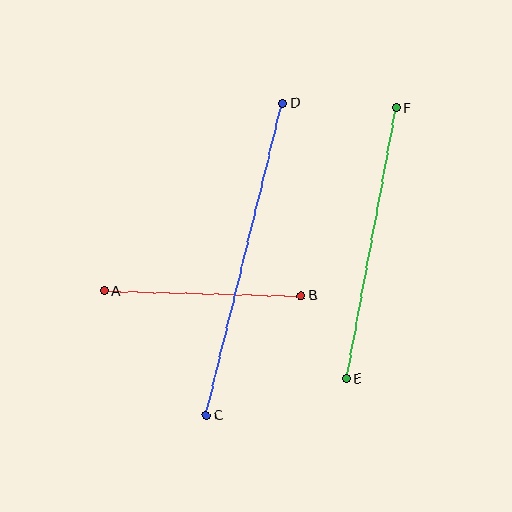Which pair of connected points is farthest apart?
Points C and D are farthest apart.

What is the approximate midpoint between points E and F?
The midpoint is at approximately (371, 243) pixels.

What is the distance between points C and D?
The distance is approximately 321 pixels.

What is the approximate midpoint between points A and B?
The midpoint is at approximately (203, 293) pixels.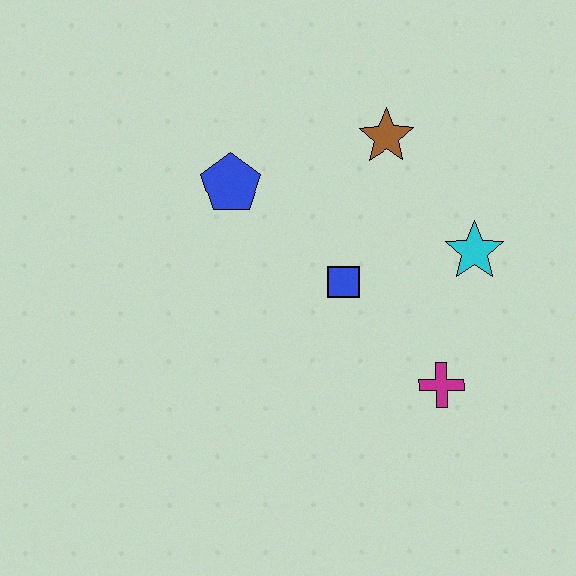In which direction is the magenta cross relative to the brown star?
The magenta cross is below the brown star.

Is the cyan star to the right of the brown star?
Yes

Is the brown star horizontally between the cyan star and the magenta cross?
No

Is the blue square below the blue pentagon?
Yes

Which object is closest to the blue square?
The cyan star is closest to the blue square.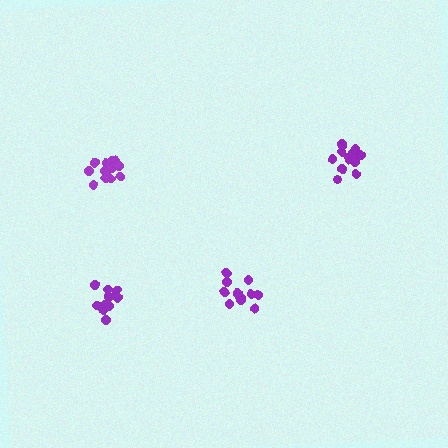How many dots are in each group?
Group 1: 12 dots, Group 2: 14 dots, Group 3: 14 dots, Group 4: 12 dots (52 total).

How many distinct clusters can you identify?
There are 4 distinct clusters.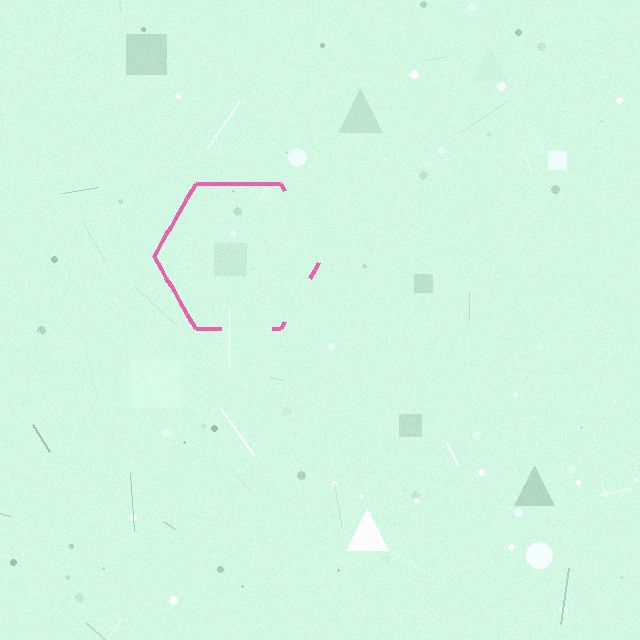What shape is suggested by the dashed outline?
The dashed outline suggests a hexagon.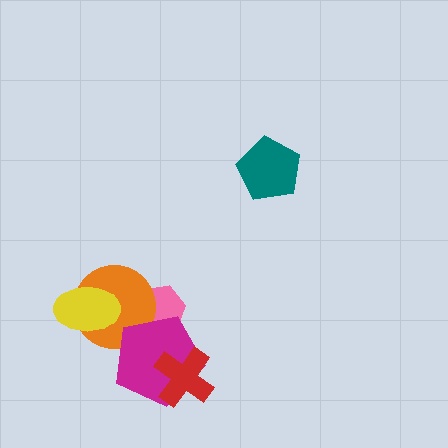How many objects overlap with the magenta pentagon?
3 objects overlap with the magenta pentagon.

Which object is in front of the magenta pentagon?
The red cross is in front of the magenta pentagon.